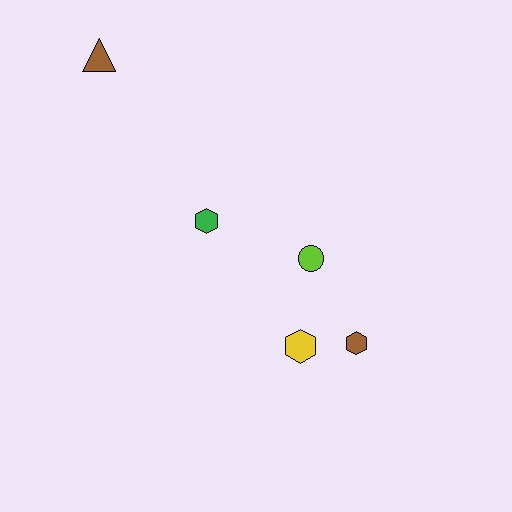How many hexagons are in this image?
There are 3 hexagons.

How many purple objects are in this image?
There are no purple objects.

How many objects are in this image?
There are 5 objects.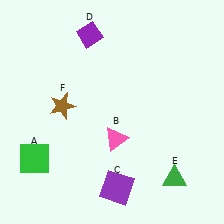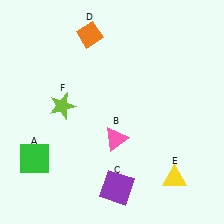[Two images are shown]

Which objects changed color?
D changed from purple to orange. E changed from green to yellow. F changed from brown to lime.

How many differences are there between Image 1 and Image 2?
There are 3 differences between the two images.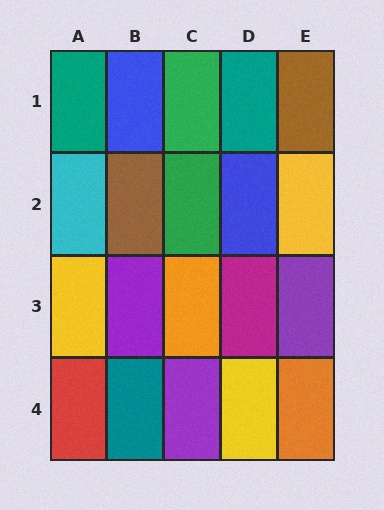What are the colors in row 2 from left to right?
Cyan, brown, green, blue, yellow.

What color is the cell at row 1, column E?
Brown.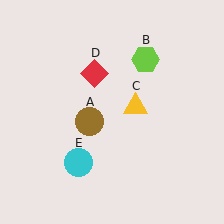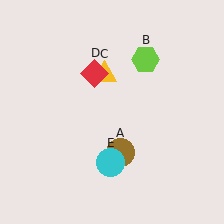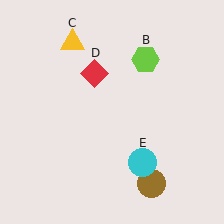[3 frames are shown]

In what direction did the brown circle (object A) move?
The brown circle (object A) moved down and to the right.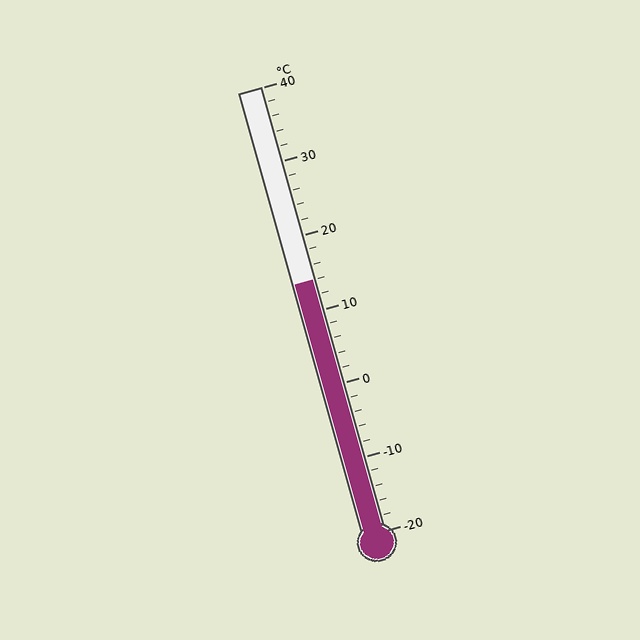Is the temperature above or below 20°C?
The temperature is below 20°C.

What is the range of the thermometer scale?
The thermometer scale ranges from -20°C to 40°C.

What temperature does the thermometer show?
The thermometer shows approximately 14°C.